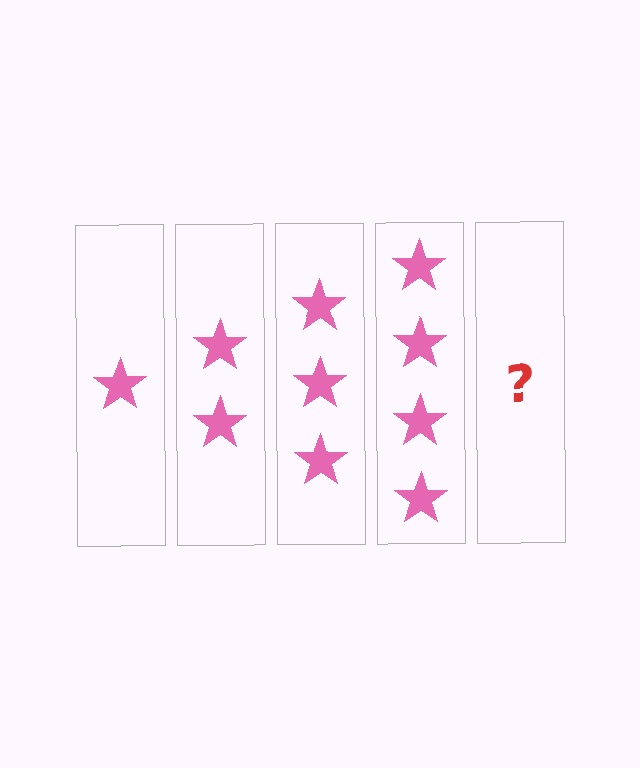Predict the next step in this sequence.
The next step is 5 stars.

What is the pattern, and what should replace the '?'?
The pattern is that each step adds one more star. The '?' should be 5 stars.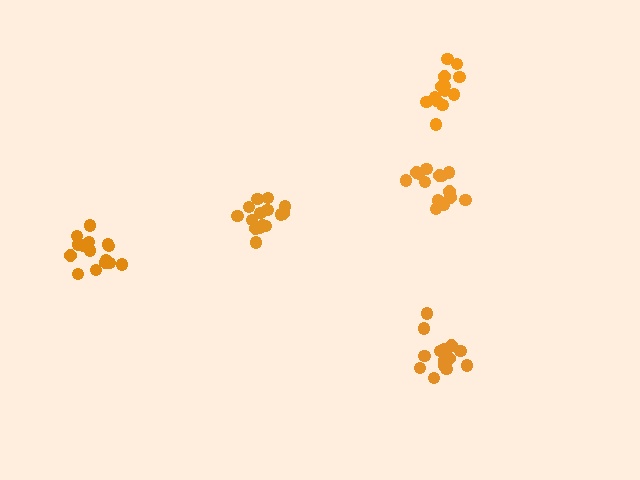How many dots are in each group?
Group 1: 17 dots, Group 2: 15 dots, Group 3: 15 dots, Group 4: 13 dots, Group 5: 16 dots (76 total).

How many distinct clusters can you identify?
There are 5 distinct clusters.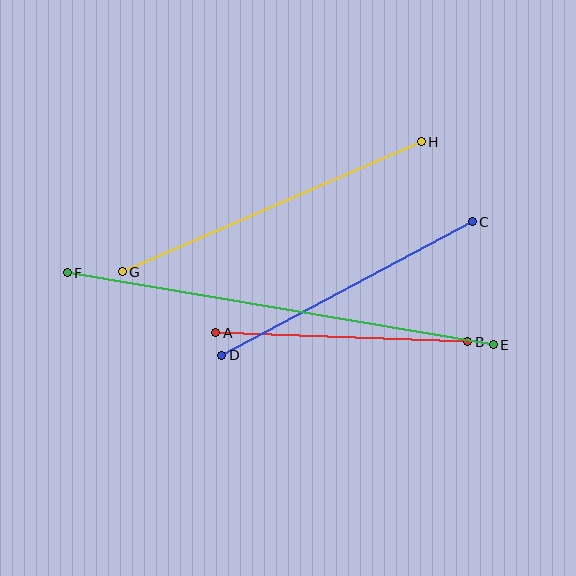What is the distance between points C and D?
The distance is approximately 284 pixels.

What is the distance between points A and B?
The distance is approximately 252 pixels.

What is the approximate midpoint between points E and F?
The midpoint is at approximately (280, 309) pixels.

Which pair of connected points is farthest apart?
Points E and F are farthest apart.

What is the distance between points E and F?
The distance is approximately 432 pixels.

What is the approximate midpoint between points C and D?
The midpoint is at approximately (347, 288) pixels.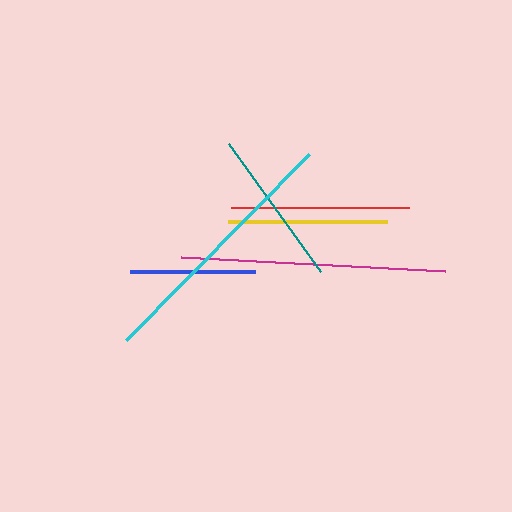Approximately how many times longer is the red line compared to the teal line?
The red line is approximately 1.1 times the length of the teal line.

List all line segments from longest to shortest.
From longest to shortest: magenta, cyan, red, yellow, teal, blue.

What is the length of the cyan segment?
The cyan segment is approximately 261 pixels long.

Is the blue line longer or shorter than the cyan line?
The cyan line is longer than the blue line.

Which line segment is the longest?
The magenta line is the longest at approximately 264 pixels.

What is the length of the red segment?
The red segment is approximately 178 pixels long.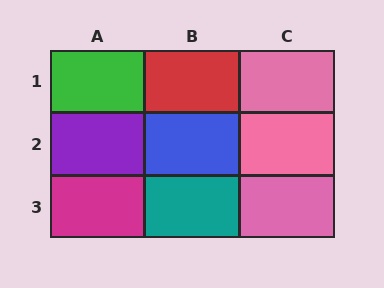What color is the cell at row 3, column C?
Pink.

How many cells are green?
1 cell is green.